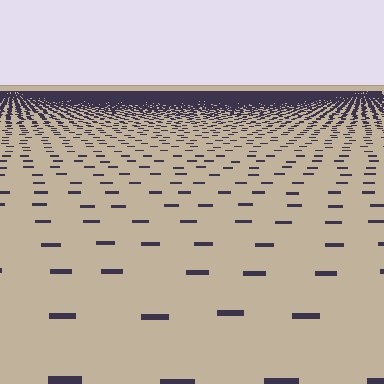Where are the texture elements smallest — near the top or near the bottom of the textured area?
Near the top.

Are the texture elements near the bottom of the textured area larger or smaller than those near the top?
Larger. Near the bottom, elements are closer to the viewer and appear at a bigger on-screen size.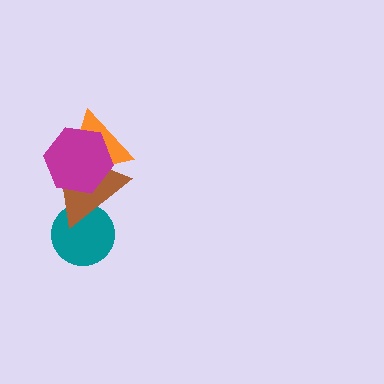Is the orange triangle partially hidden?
Yes, it is partially covered by another shape.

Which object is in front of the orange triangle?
The magenta hexagon is in front of the orange triangle.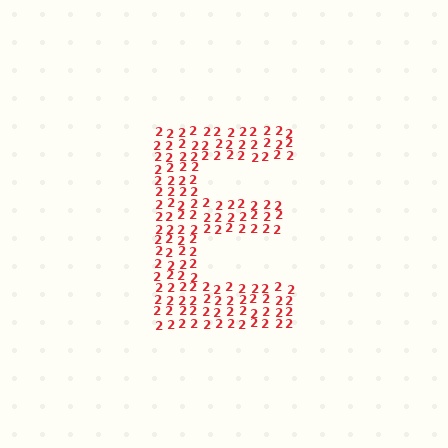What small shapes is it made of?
It is made of small digit 2's.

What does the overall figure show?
The overall figure shows the letter E.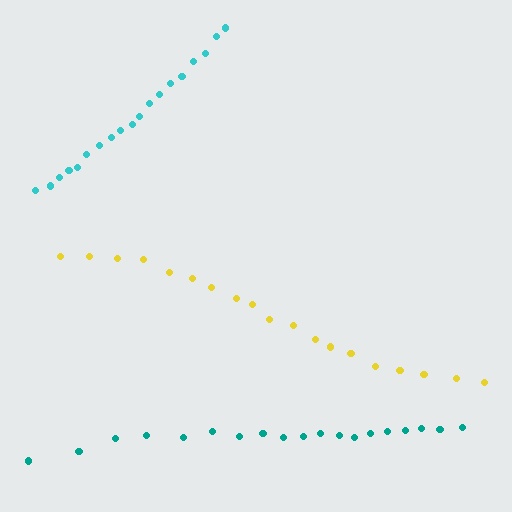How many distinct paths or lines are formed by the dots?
There are 3 distinct paths.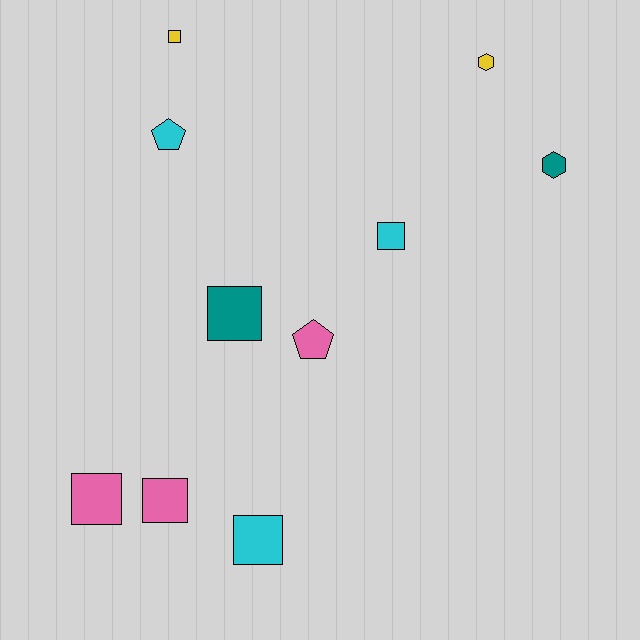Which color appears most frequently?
Cyan, with 3 objects.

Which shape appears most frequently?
Square, with 6 objects.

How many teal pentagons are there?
There are no teal pentagons.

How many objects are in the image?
There are 10 objects.